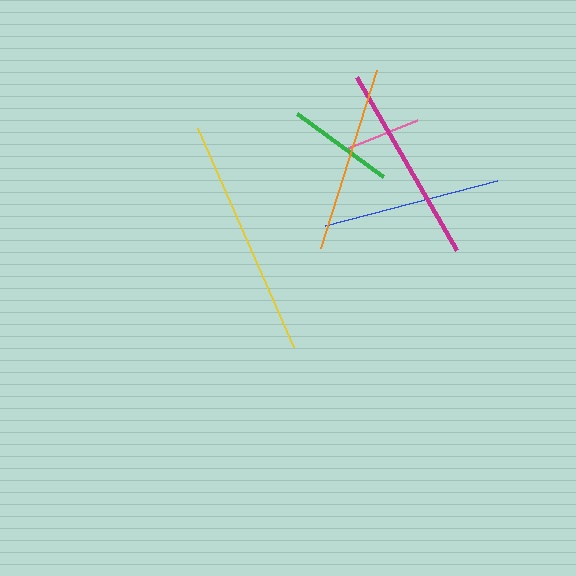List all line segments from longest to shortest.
From longest to shortest: yellow, magenta, orange, blue, green, pink.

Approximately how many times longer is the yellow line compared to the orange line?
The yellow line is approximately 1.3 times the length of the orange line.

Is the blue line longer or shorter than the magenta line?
The magenta line is longer than the blue line.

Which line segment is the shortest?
The pink line is the shortest at approximately 74 pixels.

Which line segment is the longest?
The yellow line is the longest at approximately 239 pixels.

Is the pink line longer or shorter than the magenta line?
The magenta line is longer than the pink line.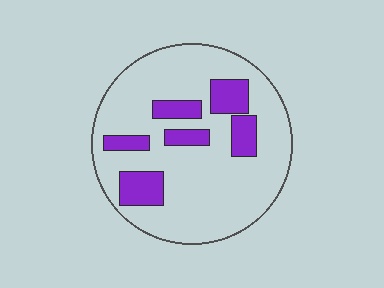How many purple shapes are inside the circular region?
6.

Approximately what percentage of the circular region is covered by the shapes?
Approximately 20%.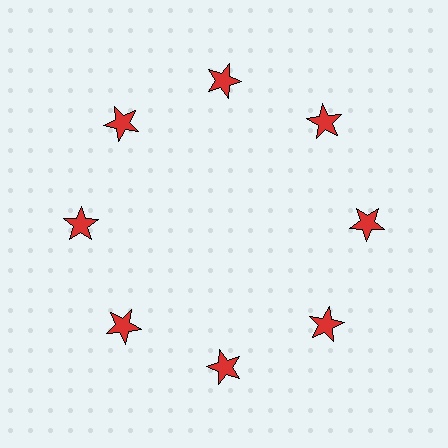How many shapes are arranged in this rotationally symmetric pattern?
There are 8 shapes, arranged in 8 groups of 1.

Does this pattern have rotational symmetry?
Yes, this pattern has 8-fold rotational symmetry. It looks the same after rotating 45 degrees around the center.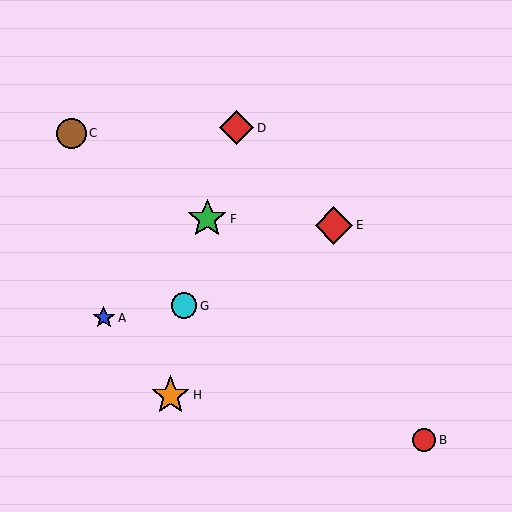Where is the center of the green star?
The center of the green star is at (207, 219).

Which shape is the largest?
The green star (labeled F) is the largest.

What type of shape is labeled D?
Shape D is a red diamond.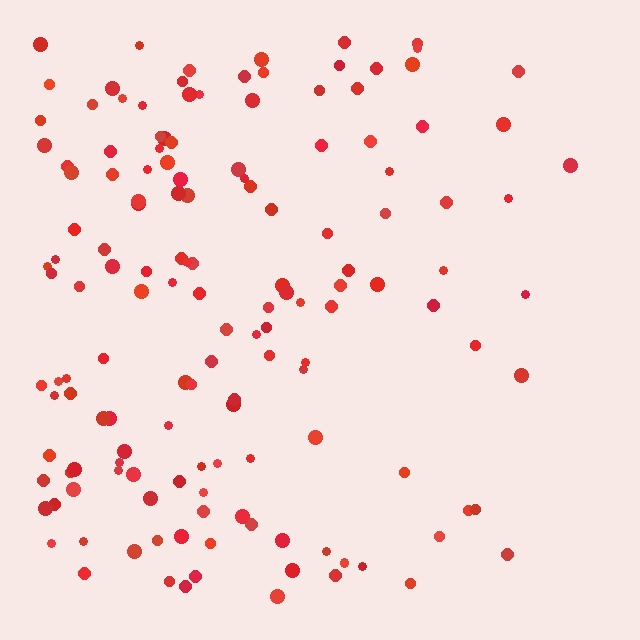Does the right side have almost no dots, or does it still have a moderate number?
Still a moderate number, just noticeably fewer than the left.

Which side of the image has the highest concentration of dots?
The left.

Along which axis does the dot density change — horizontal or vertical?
Horizontal.